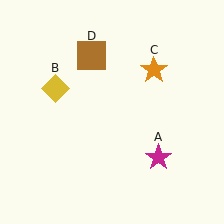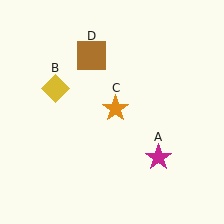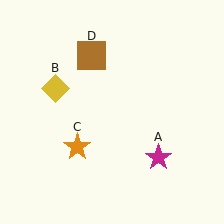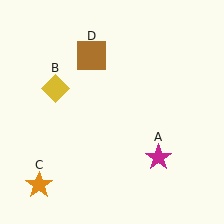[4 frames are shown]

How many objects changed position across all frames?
1 object changed position: orange star (object C).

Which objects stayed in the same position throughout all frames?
Magenta star (object A) and yellow diamond (object B) and brown square (object D) remained stationary.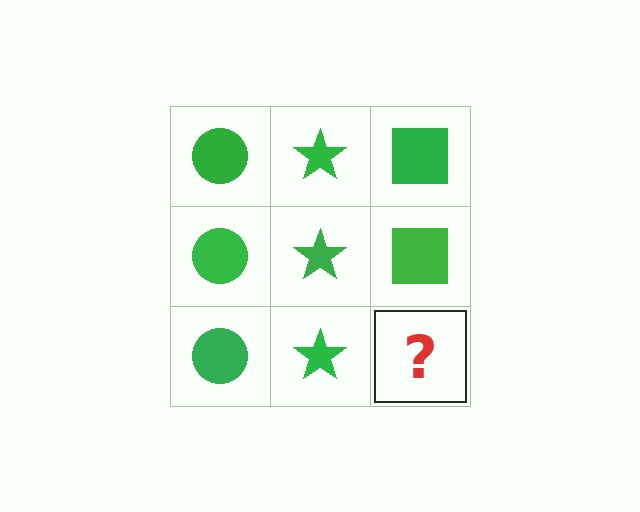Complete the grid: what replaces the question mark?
The question mark should be replaced with a green square.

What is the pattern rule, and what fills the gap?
The rule is that each column has a consistent shape. The gap should be filled with a green square.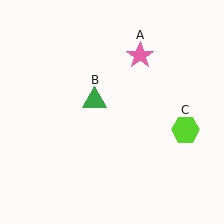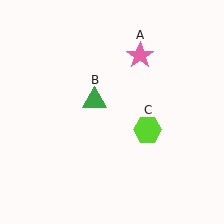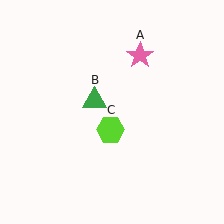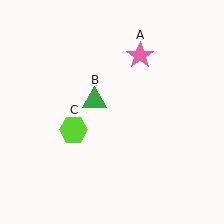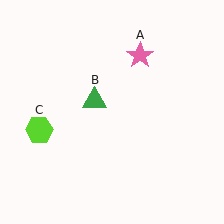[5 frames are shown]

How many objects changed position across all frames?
1 object changed position: lime hexagon (object C).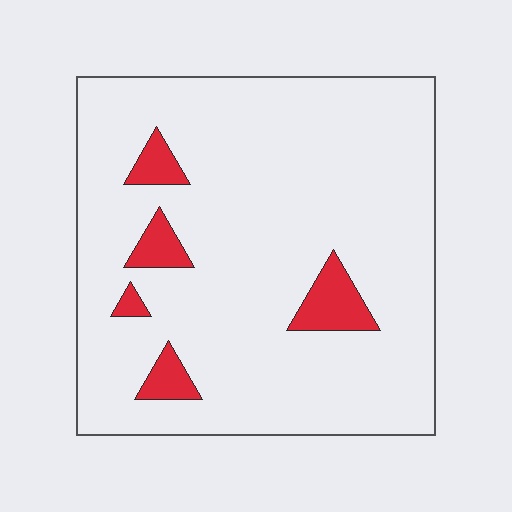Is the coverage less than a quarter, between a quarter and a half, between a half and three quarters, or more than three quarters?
Less than a quarter.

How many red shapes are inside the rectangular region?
5.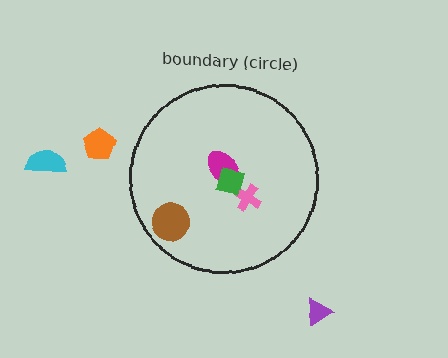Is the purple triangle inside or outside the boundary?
Outside.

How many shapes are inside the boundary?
4 inside, 3 outside.